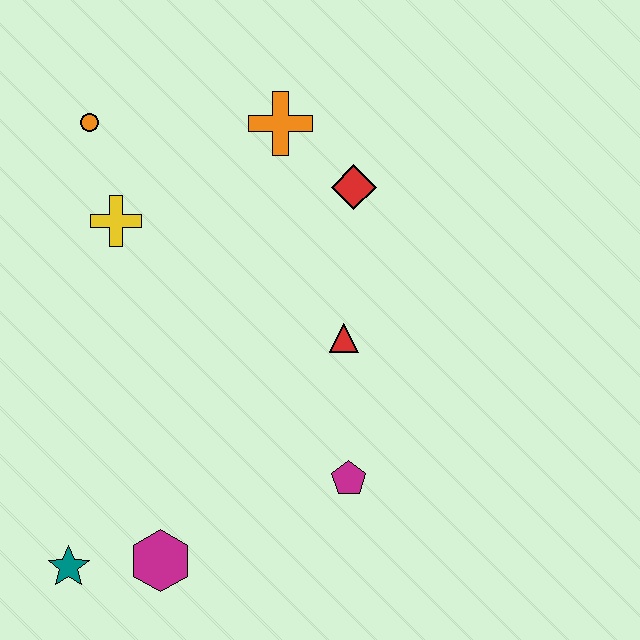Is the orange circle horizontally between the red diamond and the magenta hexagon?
No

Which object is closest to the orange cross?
The red diamond is closest to the orange cross.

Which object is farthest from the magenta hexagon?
The orange cross is farthest from the magenta hexagon.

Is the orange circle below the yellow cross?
No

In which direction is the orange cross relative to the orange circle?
The orange cross is to the right of the orange circle.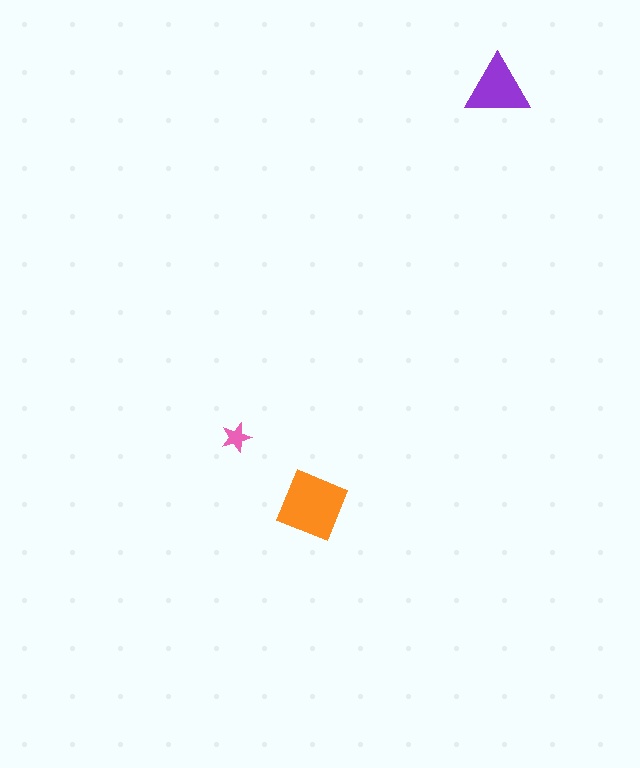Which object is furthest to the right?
The purple triangle is rightmost.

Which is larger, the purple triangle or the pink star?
The purple triangle.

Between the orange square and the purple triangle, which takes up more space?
The orange square.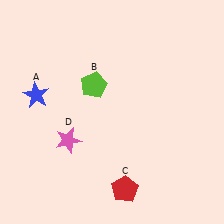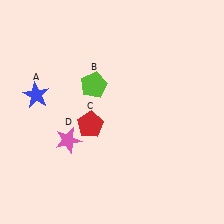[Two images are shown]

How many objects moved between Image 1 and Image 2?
1 object moved between the two images.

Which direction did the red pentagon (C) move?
The red pentagon (C) moved up.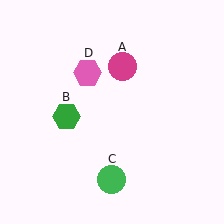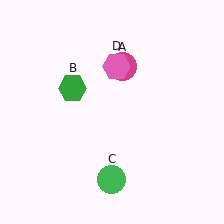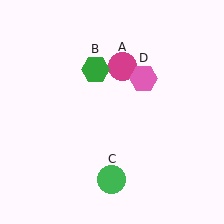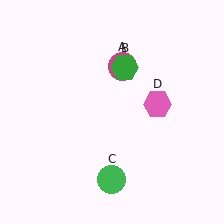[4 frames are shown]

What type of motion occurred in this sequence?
The green hexagon (object B), pink hexagon (object D) rotated clockwise around the center of the scene.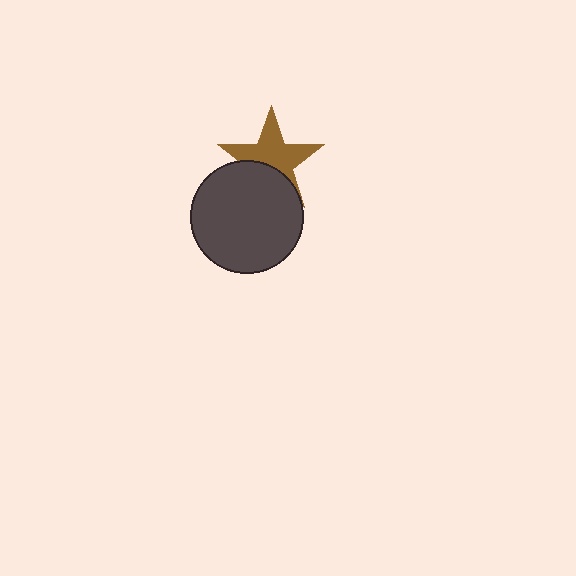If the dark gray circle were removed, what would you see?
You would see the complete brown star.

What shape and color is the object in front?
The object in front is a dark gray circle.